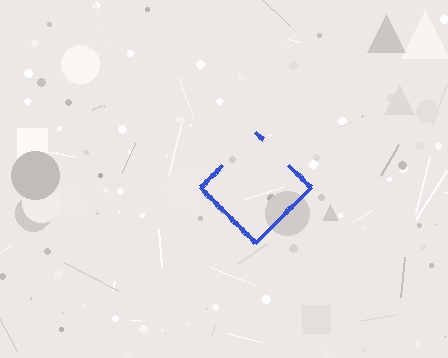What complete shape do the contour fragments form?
The contour fragments form a diamond.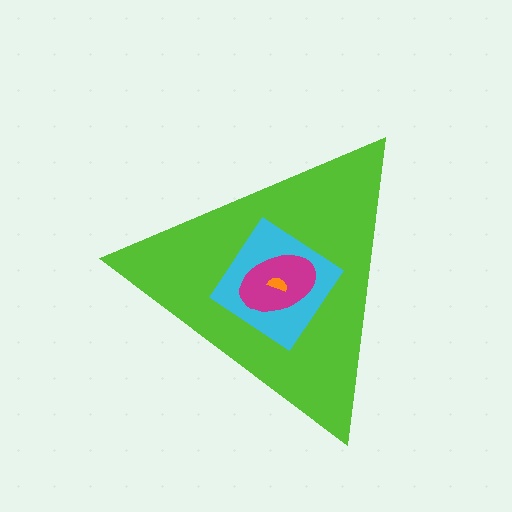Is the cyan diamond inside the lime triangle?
Yes.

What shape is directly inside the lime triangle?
The cyan diamond.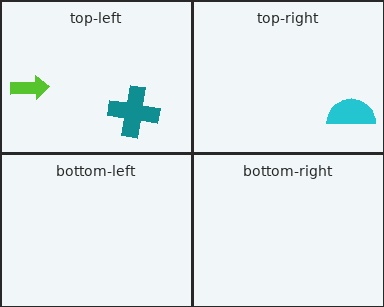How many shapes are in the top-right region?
1.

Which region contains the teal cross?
The top-left region.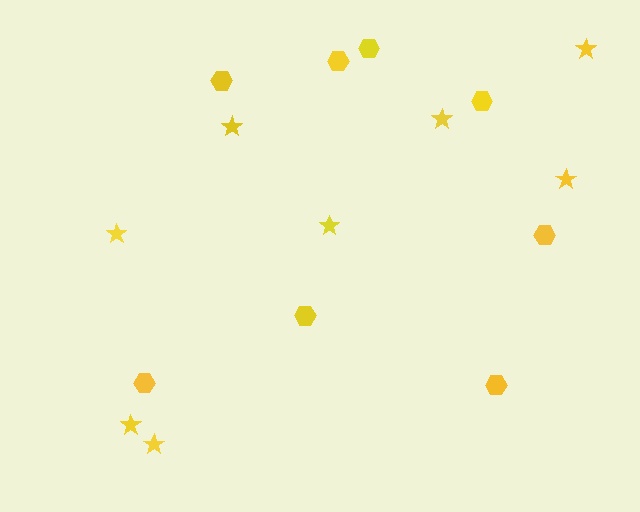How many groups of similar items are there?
There are 2 groups: one group of hexagons (8) and one group of stars (8).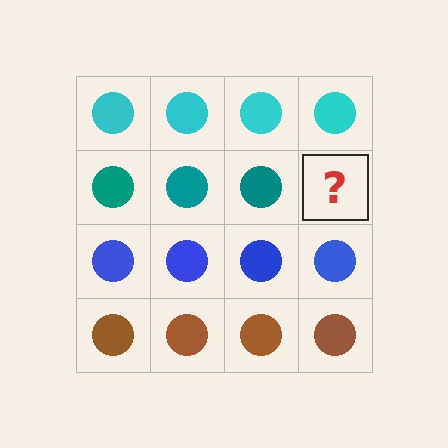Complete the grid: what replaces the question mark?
The question mark should be replaced with a teal circle.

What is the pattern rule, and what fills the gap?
The rule is that each row has a consistent color. The gap should be filled with a teal circle.